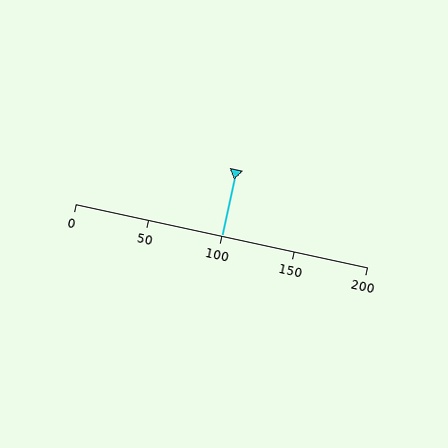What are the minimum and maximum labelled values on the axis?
The axis runs from 0 to 200.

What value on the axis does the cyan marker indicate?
The marker indicates approximately 100.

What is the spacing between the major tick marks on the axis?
The major ticks are spaced 50 apart.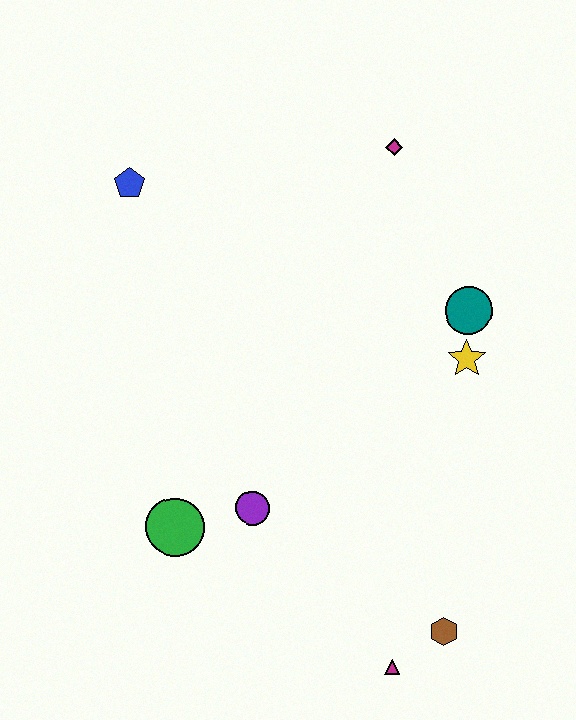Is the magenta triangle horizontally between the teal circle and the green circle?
Yes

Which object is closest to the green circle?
The purple circle is closest to the green circle.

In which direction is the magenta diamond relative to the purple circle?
The magenta diamond is above the purple circle.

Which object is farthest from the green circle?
The magenta diamond is farthest from the green circle.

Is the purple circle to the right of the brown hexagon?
No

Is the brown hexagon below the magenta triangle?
No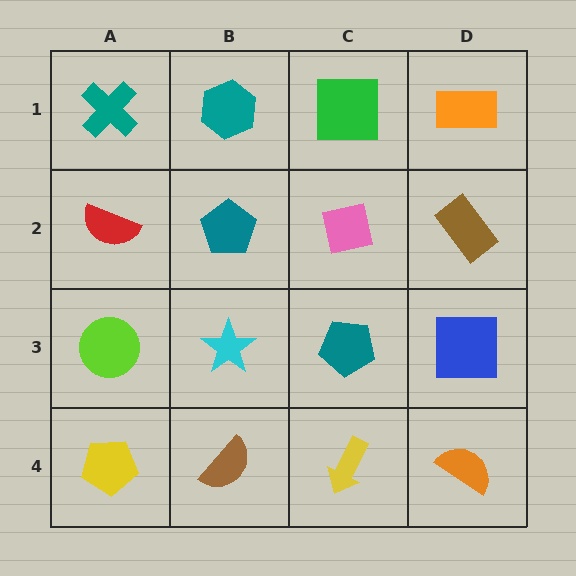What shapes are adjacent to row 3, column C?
A pink square (row 2, column C), a yellow arrow (row 4, column C), a cyan star (row 3, column B), a blue square (row 3, column D).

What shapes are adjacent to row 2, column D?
An orange rectangle (row 1, column D), a blue square (row 3, column D), a pink square (row 2, column C).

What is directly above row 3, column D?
A brown rectangle.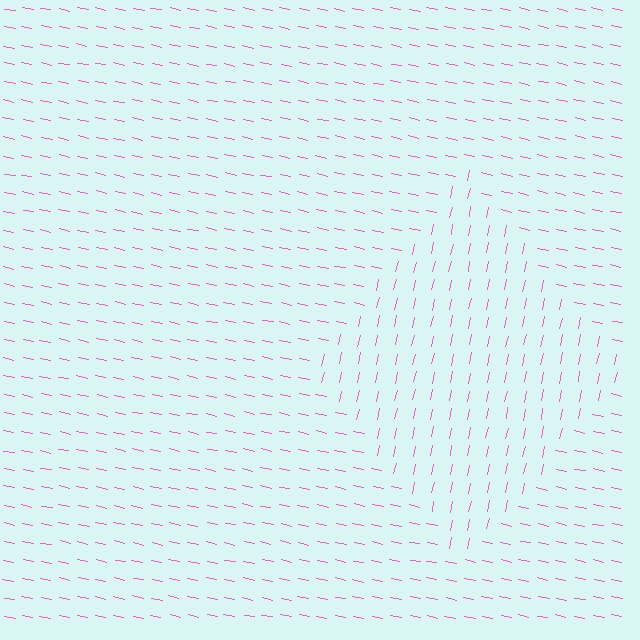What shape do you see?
I see a diamond.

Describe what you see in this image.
The image is filled with small pink line segments. A diamond region in the image has lines oriented differently from the surrounding lines, creating a visible texture boundary.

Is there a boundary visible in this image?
Yes, there is a texture boundary formed by a change in line orientation.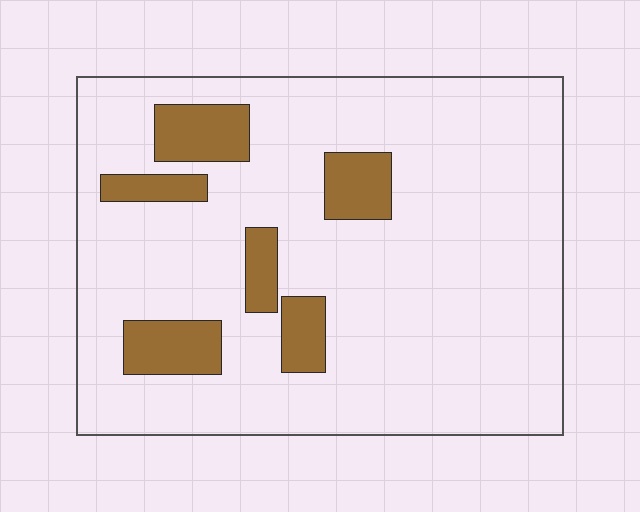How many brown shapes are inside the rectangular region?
6.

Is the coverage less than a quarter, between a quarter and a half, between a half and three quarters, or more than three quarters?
Less than a quarter.